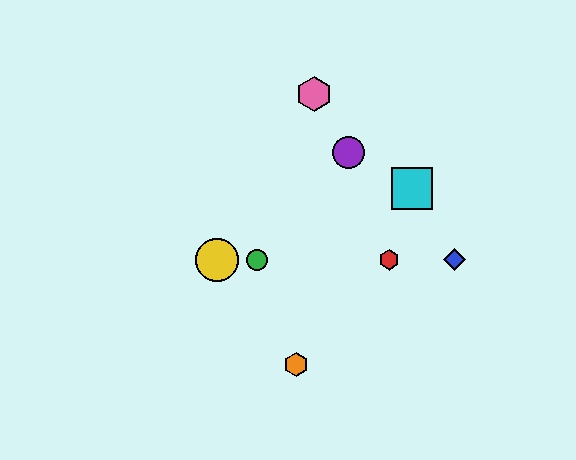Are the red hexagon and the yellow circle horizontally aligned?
Yes, both are at y≈260.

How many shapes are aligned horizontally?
4 shapes (the red hexagon, the blue diamond, the green circle, the yellow circle) are aligned horizontally.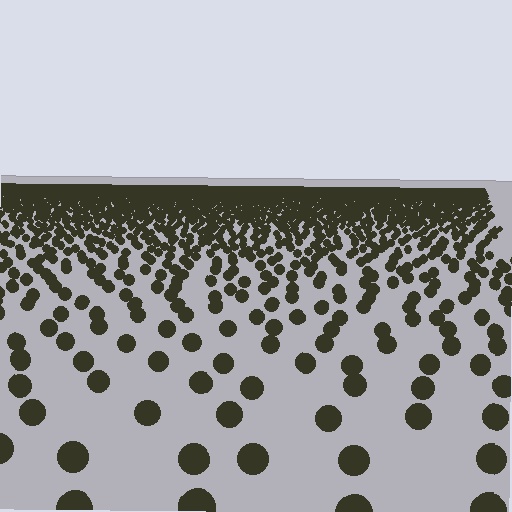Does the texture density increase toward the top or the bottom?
Density increases toward the top.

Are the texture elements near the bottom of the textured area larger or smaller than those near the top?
Larger. Near the bottom, elements are closer to the viewer and appear at a bigger on-screen size.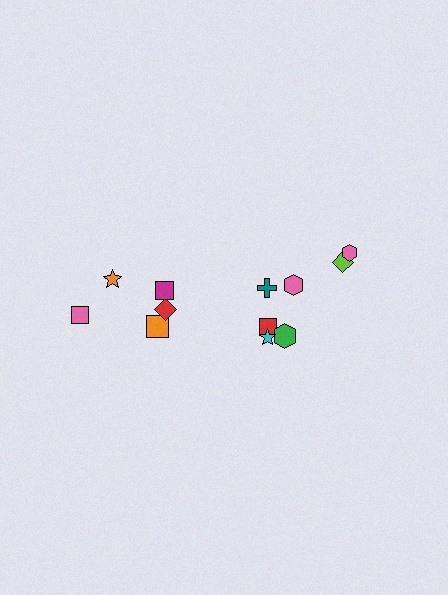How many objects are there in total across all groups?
There are 12 objects.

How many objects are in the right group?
There are 7 objects.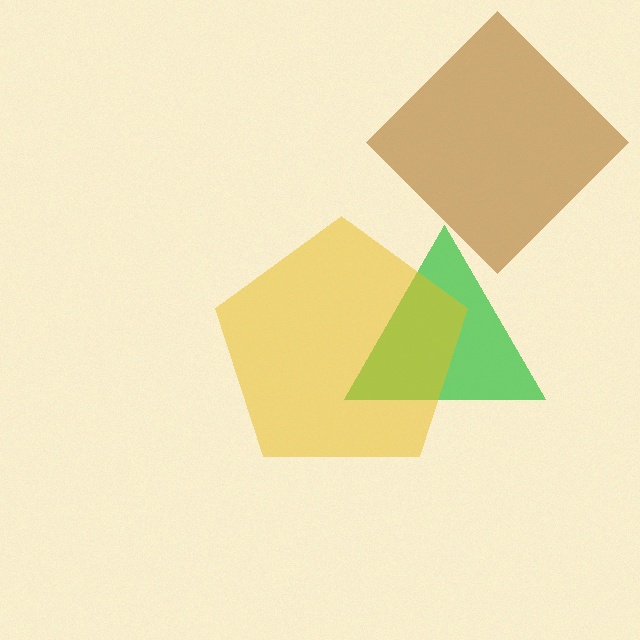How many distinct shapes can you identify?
There are 3 distinct shapes: a green triangle, a brown diamond, a yellow pentagon.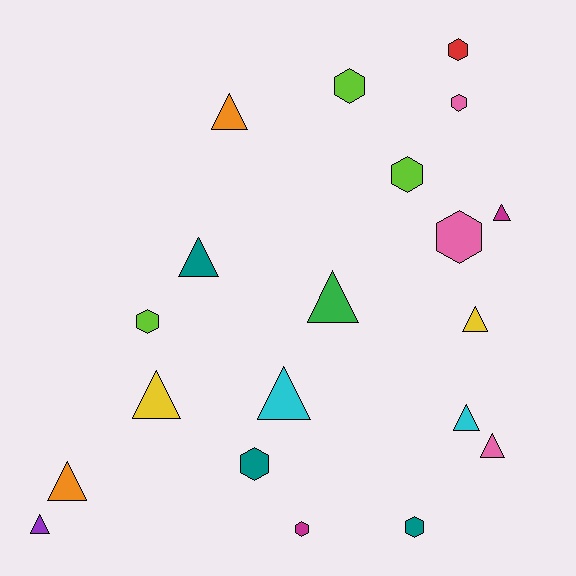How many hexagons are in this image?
There are 9 hexagons.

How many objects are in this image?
There are 20 objects.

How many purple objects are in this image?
There is 1 purple object.